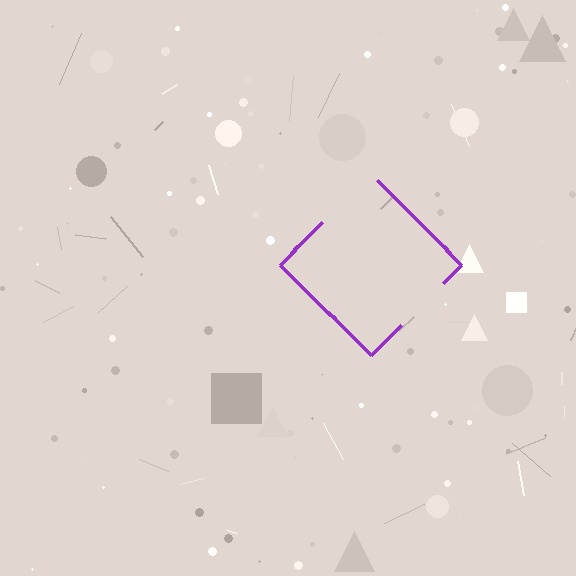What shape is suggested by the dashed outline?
The dashed outline suggests a diamond.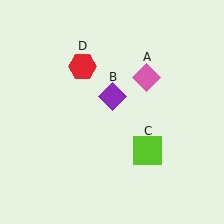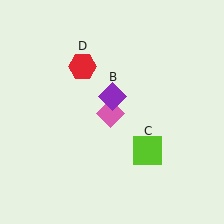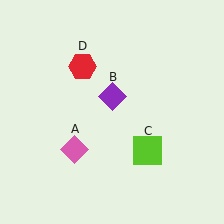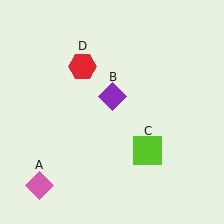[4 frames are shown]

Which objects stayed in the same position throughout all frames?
Purple diamond (object B) and lime square (object C) and red hexagon (object D) remained stationary.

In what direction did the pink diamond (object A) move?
The pink diamond (object A) moved down and to the left.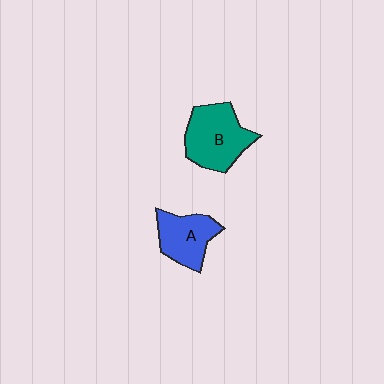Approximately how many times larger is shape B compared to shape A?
Approximately 1.3 times.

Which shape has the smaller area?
Shape A (blue).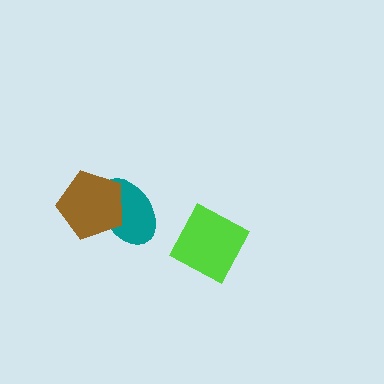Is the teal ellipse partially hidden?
Yes, it is partially covered by another shape.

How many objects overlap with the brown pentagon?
1 object overlaps with the brown pentagon.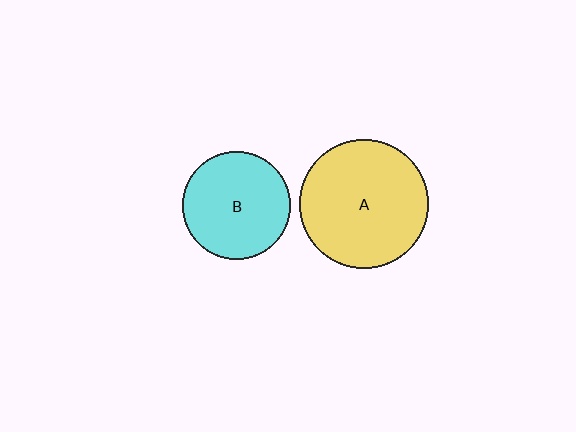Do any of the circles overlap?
No, none of the circles overlap.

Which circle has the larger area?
Circle A (yellow).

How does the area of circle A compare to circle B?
Approximately 1.4 times.